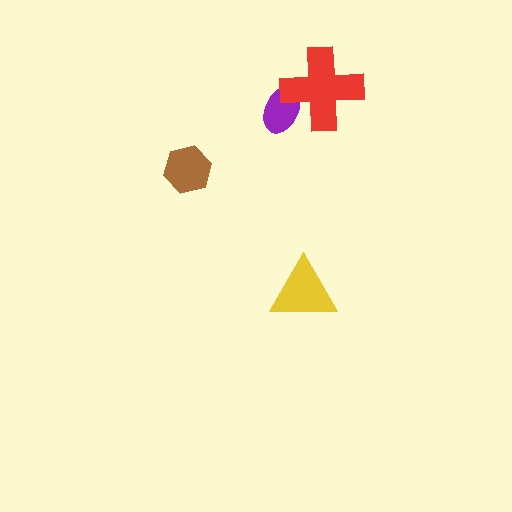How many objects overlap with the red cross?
1 object overlaps with the red cross.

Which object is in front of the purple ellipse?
The red cross is in front of the purple ellipse.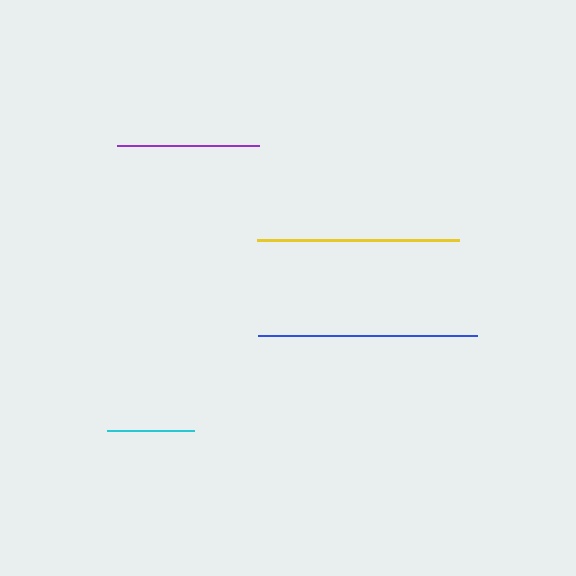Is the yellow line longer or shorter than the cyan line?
The yellow line is longer than the cyan line.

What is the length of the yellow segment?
The yellow segment is approximately 202 pixels long.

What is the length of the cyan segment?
The cyan segment is approximately 88 pixels long.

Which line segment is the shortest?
The cyan line is the shortest at approximately 88 pixels.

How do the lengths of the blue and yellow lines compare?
The blue and yellow lines are approximately the same length.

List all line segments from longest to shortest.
From longest to shortest: blue, yellow, purple, cyan.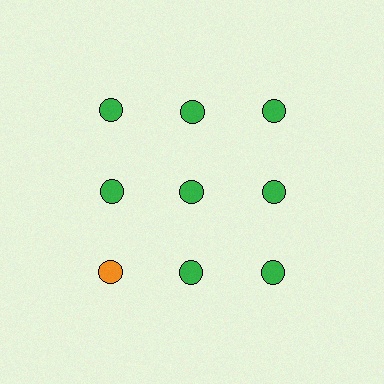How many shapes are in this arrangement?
There are 9 shapes arranged in a grid pattern.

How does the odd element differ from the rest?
It has a different color: orange instead of green.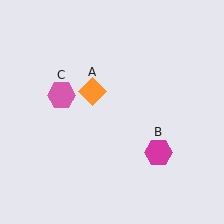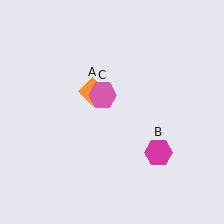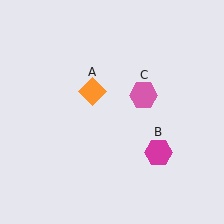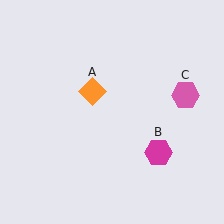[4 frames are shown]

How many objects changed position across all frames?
1 object changed position: pink hexagon (object C).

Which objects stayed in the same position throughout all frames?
Orange diamond (object A) and magenta hexagon (object B) remained stationary.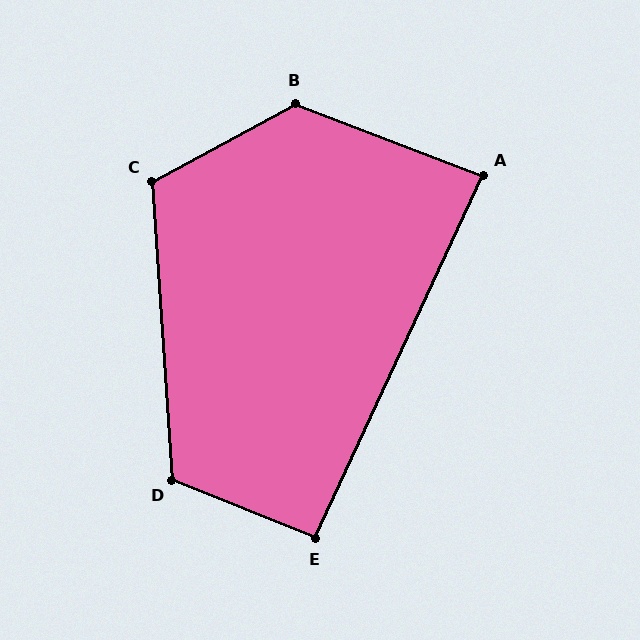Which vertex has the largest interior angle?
B, at approximately 130 degrees.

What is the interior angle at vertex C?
Approximately 115 degrees (obtuse).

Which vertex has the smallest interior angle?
A, at approximately 86 degrees.